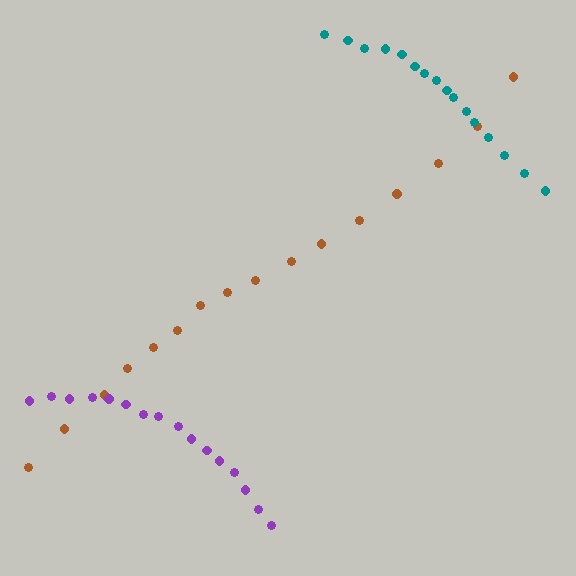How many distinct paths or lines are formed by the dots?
There are 3 distinct paths.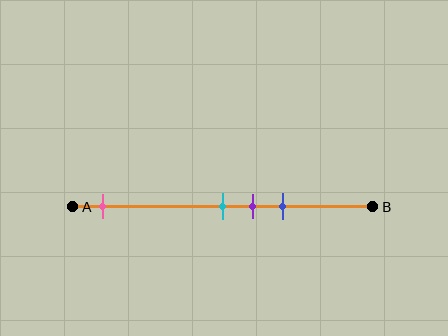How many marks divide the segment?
There are 4 marks dividing the segment.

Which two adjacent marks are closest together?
The cyan and purple marks are the closest adjacent pair.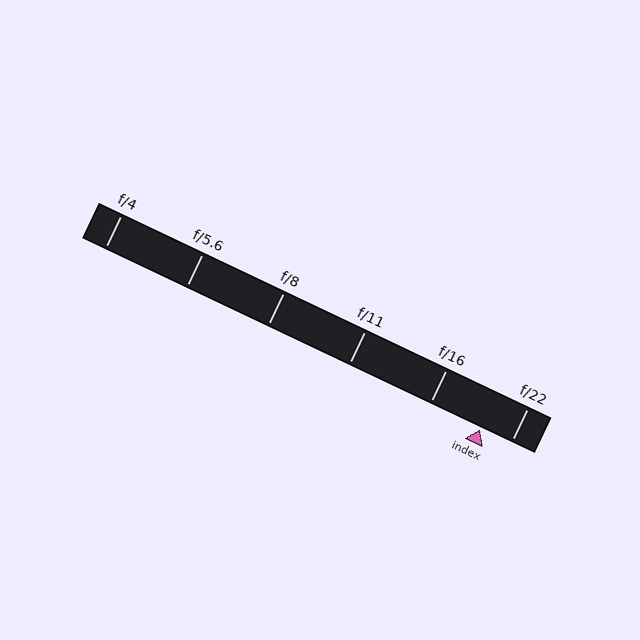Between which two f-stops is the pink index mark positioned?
The index mark is between f/16 and f/22.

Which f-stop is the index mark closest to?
The index mark is closest to f/22.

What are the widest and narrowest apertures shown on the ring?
The widest aperture shown is f/4 and the narrowest is f/22.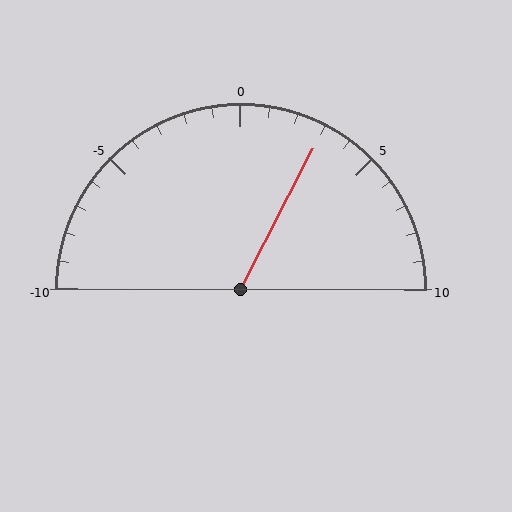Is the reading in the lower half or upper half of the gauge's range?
The reading is in the upper half of the range (-10 to 10).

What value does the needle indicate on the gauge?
The needle indicates approximately 3.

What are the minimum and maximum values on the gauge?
The gauge ranges from -10 to 10.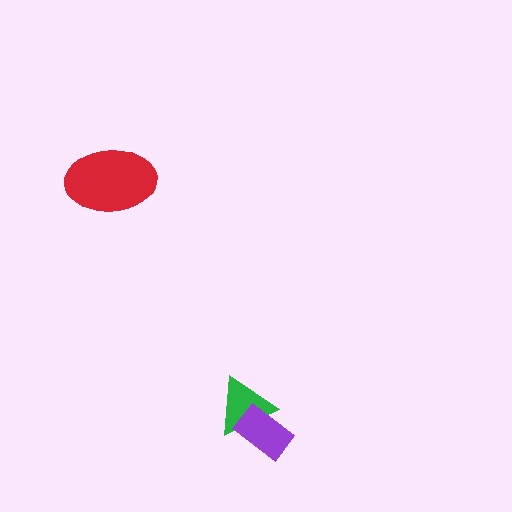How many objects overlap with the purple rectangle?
1 object overlaps with the purple rectangle.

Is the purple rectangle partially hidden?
No, no other shape covers it.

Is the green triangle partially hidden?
Yes, it is partially covered by another shape.